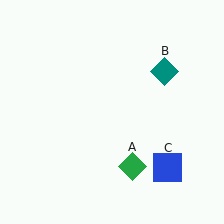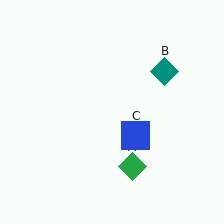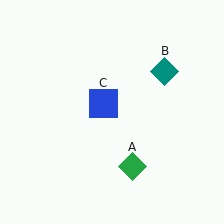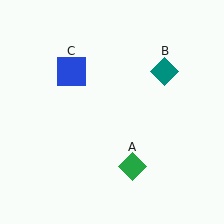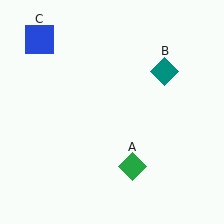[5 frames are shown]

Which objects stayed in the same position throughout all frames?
Green diamond (object A) and teal diamond (object B) remained stationary.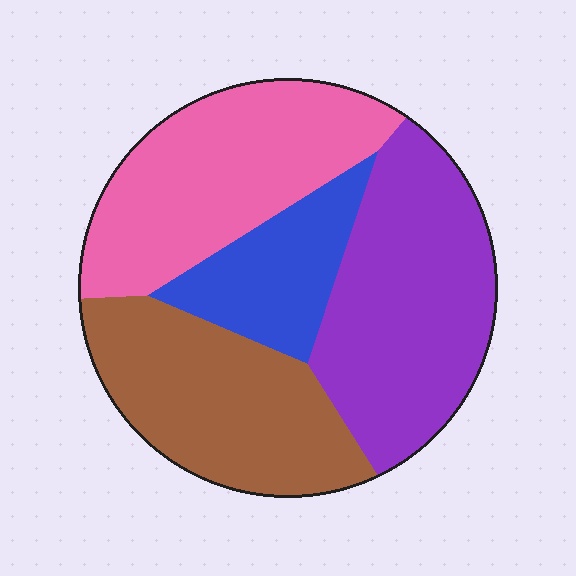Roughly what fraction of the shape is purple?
Purple takes up about one third (1/3) of the shape.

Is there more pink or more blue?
Pink.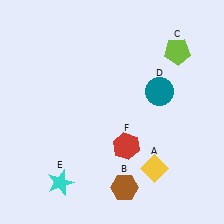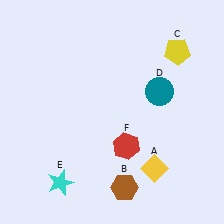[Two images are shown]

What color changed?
The pentagon (C) changed from lime in Image 1 to yellow in Image 2.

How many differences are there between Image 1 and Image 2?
There is 1 difference between the two images.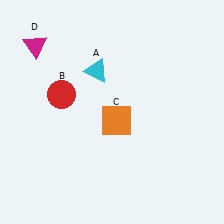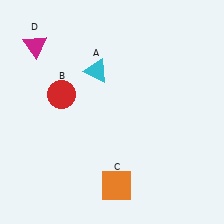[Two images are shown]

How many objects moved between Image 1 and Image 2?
1 object moved between the two images.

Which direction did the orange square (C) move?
The orange square (C) moved down.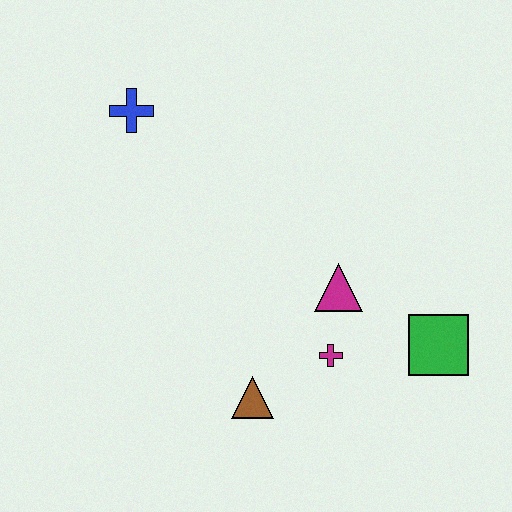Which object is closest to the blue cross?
The magenta triangle is closest to the blue cross.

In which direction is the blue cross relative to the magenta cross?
The blue cross is above the magenta cross.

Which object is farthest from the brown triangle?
The blue cross is farthest from the brown triangle.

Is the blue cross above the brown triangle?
Yes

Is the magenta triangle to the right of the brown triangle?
Yes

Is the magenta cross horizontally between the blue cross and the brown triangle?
No